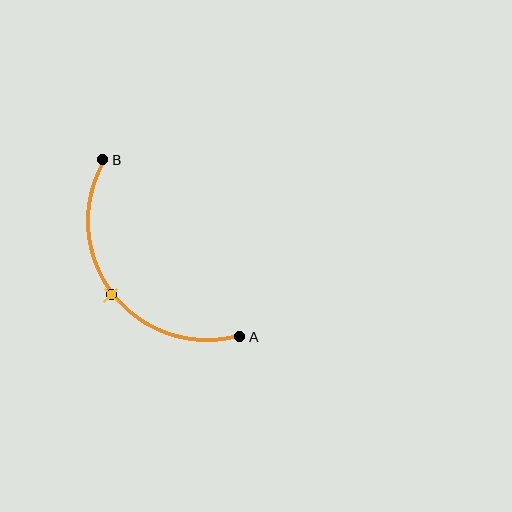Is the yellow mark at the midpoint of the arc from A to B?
Yes. The yellow mark lies on the arc at equal arc-length from both A and B — it is the arc midpoint.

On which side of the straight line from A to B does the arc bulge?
The arc bulges below and to the left of the straight line connecting A and B.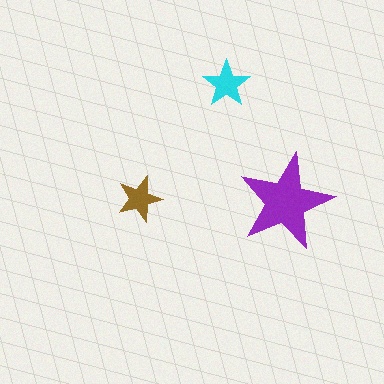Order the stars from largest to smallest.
the purple one, the cyan one, the brown one.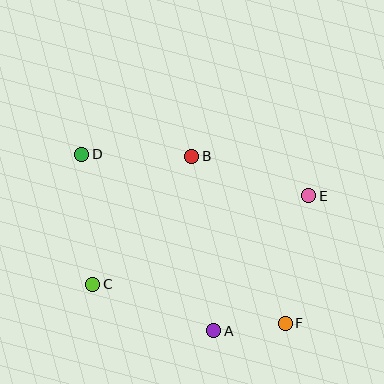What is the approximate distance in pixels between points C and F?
The distance between C and F is approximately 197 pixels.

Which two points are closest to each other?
Points A and F are closest to each other.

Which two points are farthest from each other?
Points D and F are farthest from each other.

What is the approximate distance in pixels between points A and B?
The distance between A and B is approximately 176 pixels.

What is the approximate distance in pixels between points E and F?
The distance between E and F is approximately 129 pixels.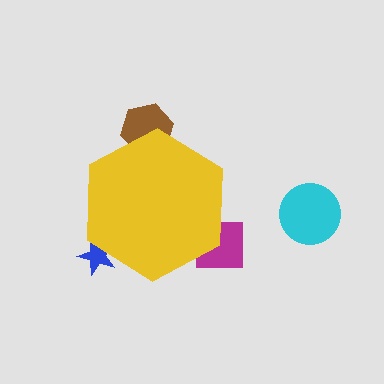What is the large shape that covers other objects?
A yellow hexagon.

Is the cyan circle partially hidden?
No, the cyan circle is fully visible.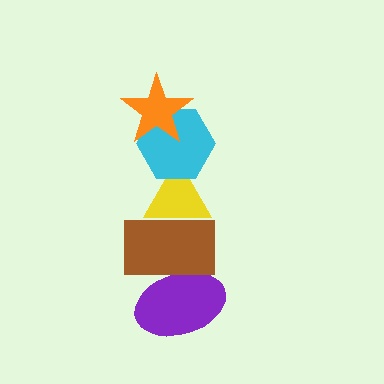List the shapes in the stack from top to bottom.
From top to bottom: the orange star, the cyan hexagon, the yellow triangle, the brown rectangle, the purple ellipse.